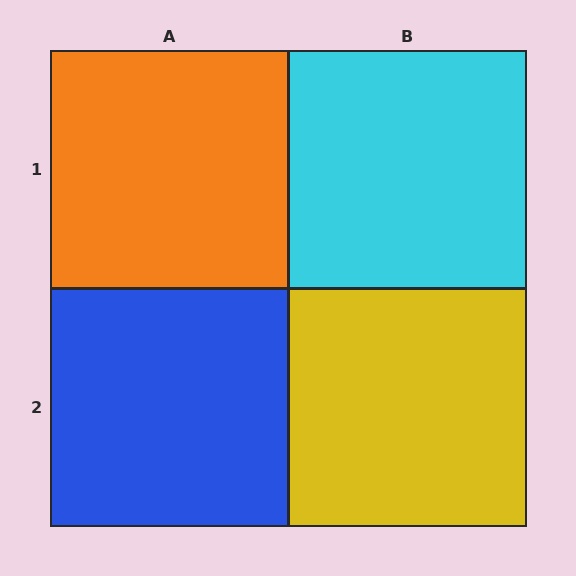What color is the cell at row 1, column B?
Cyan.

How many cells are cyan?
1 cell is cyan.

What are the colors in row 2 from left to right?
Blue, yellow.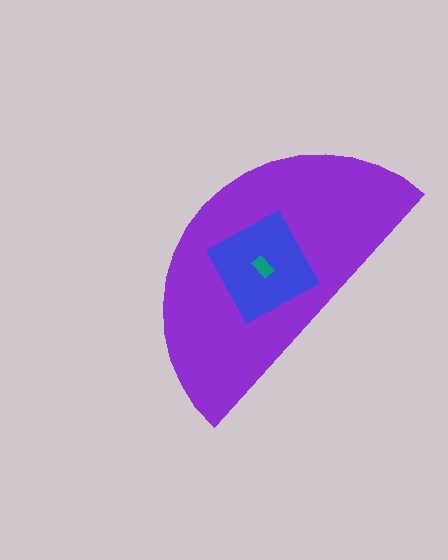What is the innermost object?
The teal rectangle.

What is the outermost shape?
The purple semicircle.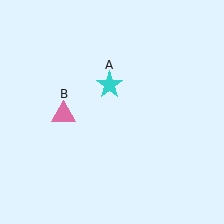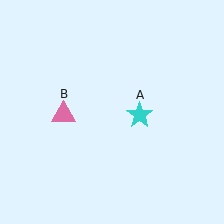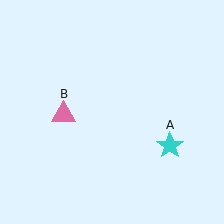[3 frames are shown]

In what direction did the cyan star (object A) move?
The cyan star (object A) moved down and to the right.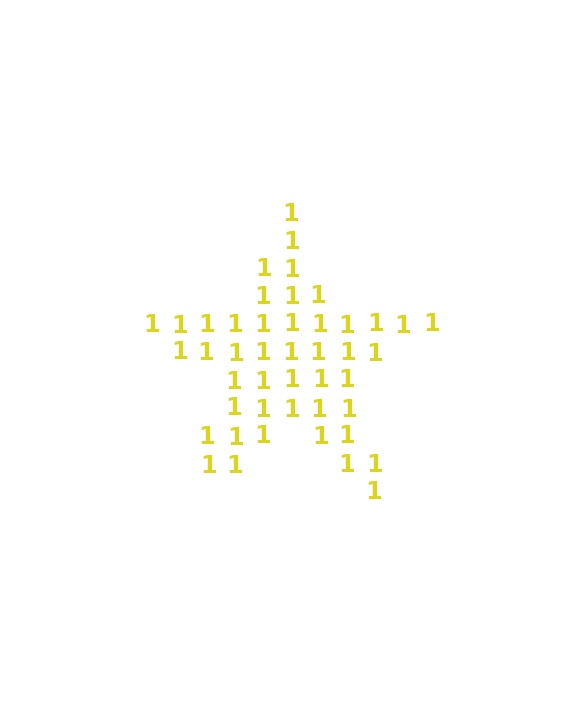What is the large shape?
The large shape is a star.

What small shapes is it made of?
It is made of small digit 1's.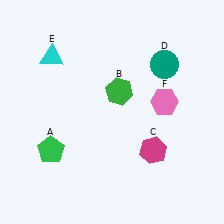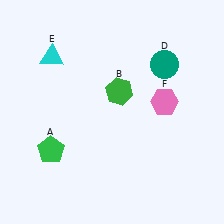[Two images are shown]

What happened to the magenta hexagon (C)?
The magenta hexagon (C) was removed in Image 2. It was in the bottom-right area of Image 1.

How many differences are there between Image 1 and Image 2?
There is 1 difference between the two images.